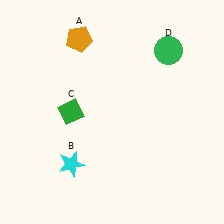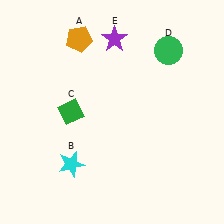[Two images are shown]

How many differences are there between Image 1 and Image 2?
There is 1 difference between the two images.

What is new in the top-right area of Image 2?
A purple star (E) was added in the top-right area of Image 2.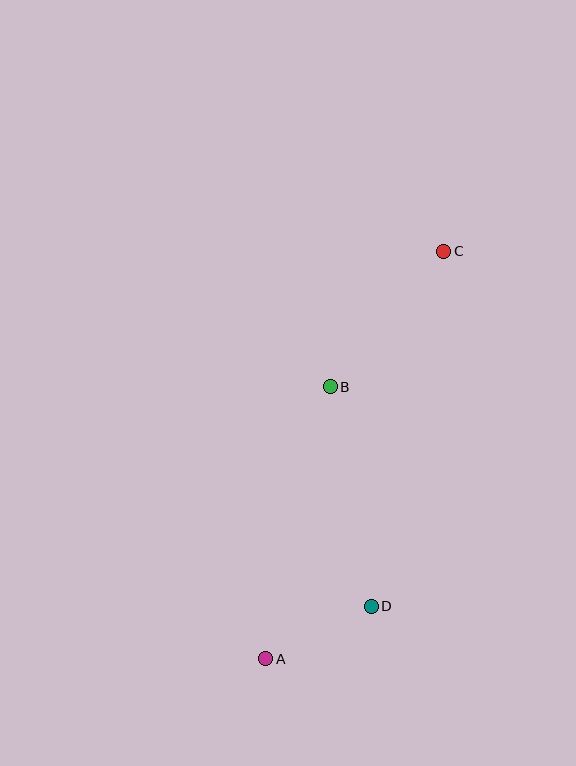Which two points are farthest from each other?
Points A and C are farthest from each other.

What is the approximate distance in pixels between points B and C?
The distance between B and C is approximately 177 pixels.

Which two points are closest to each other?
Points A and D are closest to each other.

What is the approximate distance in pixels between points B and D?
The distance between B and D is approximately 224 pixels.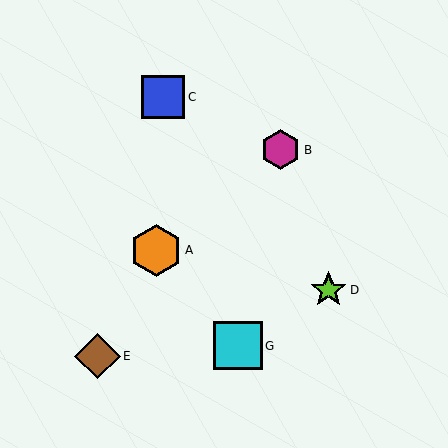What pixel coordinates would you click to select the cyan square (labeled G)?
Click at (238, 346) to select the cyan square G.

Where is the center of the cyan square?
The center of the cyan square is at (238, 346).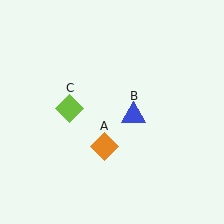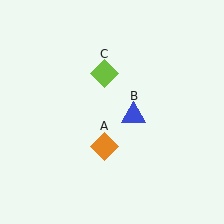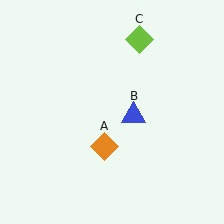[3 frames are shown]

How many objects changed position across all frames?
1 object changed position: lime diamond (object C).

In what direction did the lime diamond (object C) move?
The lime diamond (object C) moved up and to the right.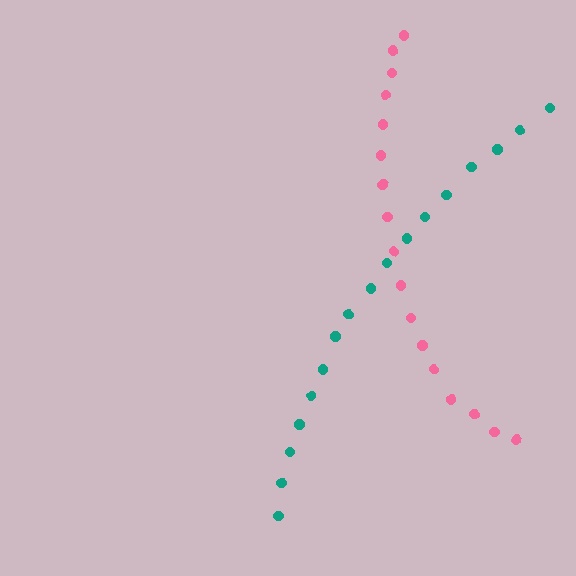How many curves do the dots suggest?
There are 2 distinct paths.